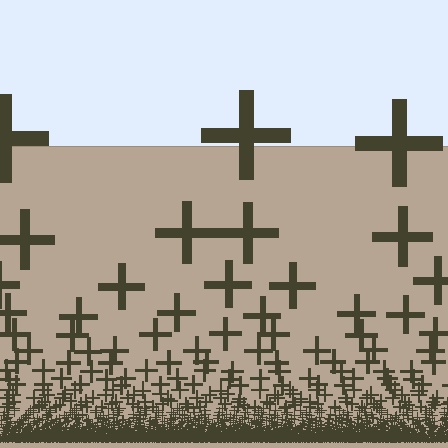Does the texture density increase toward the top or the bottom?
Density increases toward the bottom.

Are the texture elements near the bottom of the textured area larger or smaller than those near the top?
Smaller. The gradient is inverted — elements near the bottom are smaller and denser.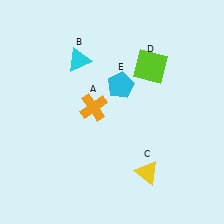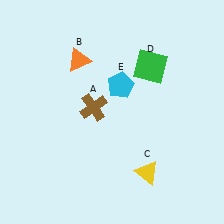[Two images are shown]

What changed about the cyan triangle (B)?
In Image 1, B is cyan. In Image 2, it changed to orange.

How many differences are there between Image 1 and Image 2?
There are 3 differences between the two images.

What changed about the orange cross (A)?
In Image 1, A is orange. In Image 2, it changed to brown.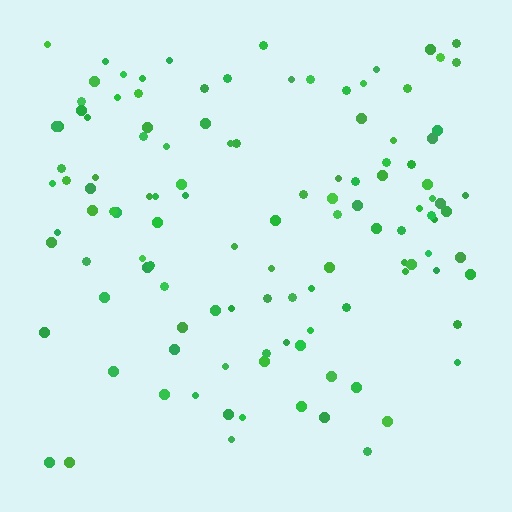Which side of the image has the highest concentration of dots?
The top.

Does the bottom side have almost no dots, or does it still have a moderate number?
Still a moderate number, just noticeably fewer than the top.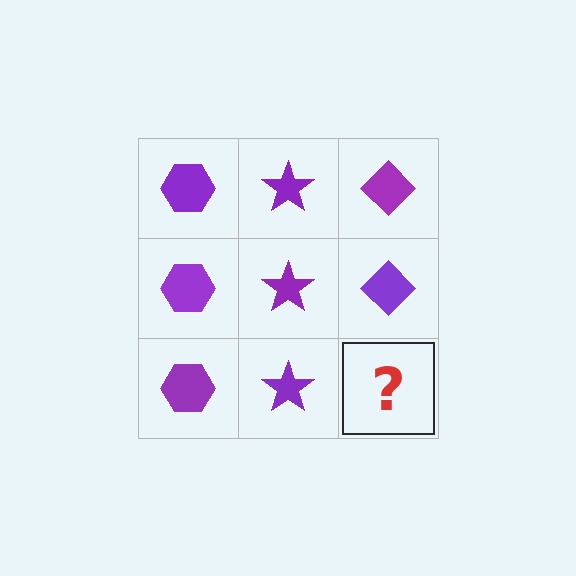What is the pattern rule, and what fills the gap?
The rule is that each column has a consistent shape. The gap should be filled with a purple diamond.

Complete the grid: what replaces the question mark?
The question mark should be replaced with a purple diamond.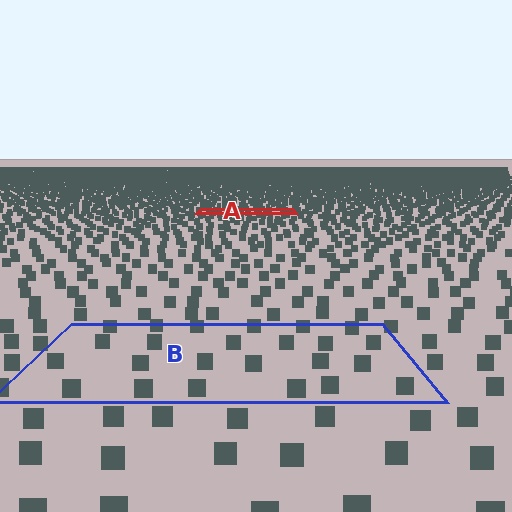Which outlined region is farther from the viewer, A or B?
Region A is farther from the viewer — the texture elements inside it appear smaller and more densely packed.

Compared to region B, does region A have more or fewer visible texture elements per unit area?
Region A has more texture elements per unit area — they are packed more densely because it is farther away.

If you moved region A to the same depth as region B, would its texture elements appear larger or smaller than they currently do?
They would appear larger. At a closer depth, the same texture elements are projected at a bigger on-screen size.